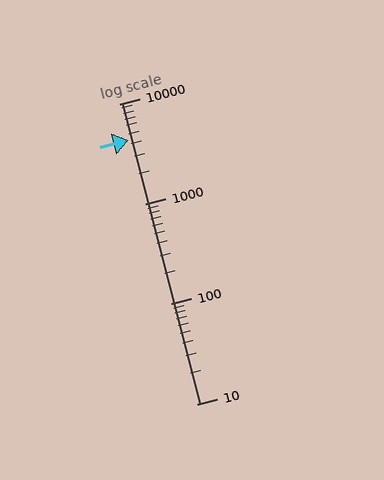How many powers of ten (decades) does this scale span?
The scale spans 3 decades, from 10 to 10000.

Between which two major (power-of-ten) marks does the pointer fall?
The pointer is between 1000 and 10000.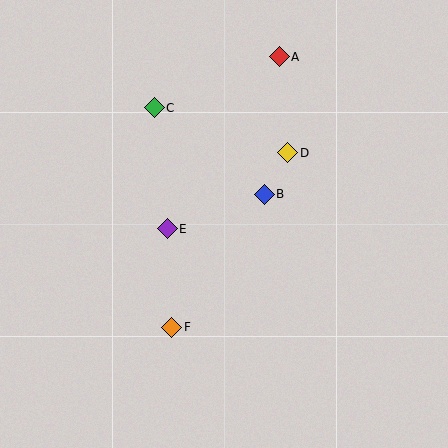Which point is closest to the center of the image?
Point B at (264, 194) is closest to the center.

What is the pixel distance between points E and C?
The distance between E and C is 122 pixels.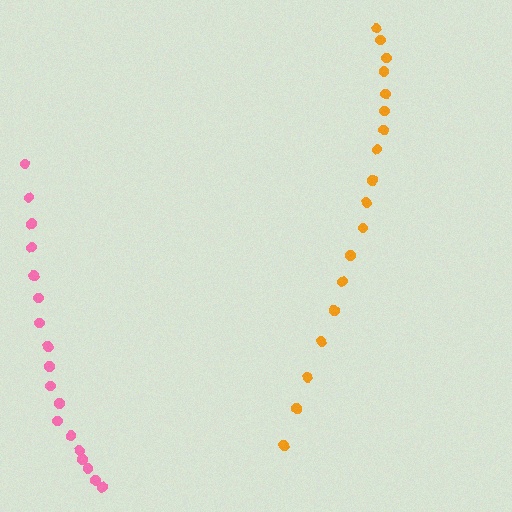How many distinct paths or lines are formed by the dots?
There are 2 distinct paths.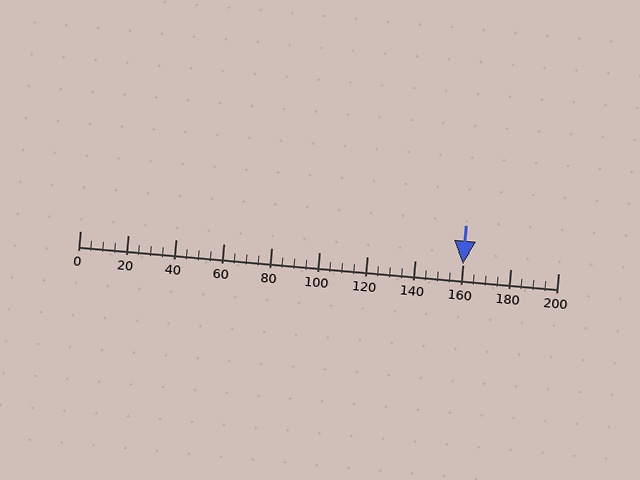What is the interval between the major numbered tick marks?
The major tick marks are spaced 20 units apart.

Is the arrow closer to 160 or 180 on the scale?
The arrow is closer to 160.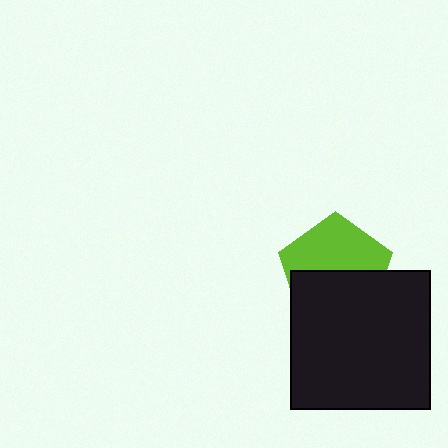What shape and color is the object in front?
The object in front is a black square.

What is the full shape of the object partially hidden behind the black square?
The partially hidden object is a lime pentagon.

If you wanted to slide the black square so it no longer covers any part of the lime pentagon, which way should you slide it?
Slide it down — that is the most direct way to separate the two shapes.